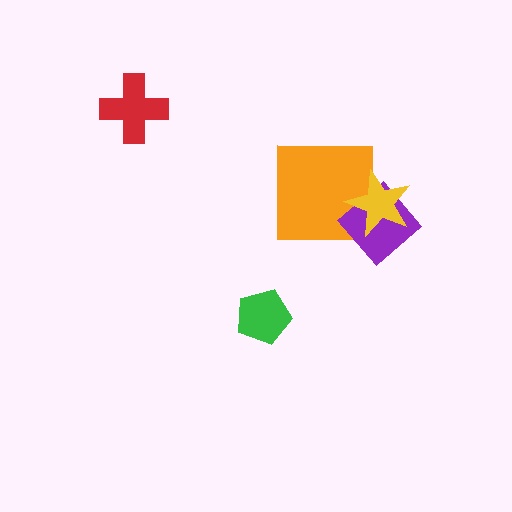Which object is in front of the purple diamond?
The yellow star is in front of the purple diamond.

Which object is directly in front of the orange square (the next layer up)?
The purple diamond is directly in front of the orange square.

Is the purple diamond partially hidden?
Yes, it is partially covered by another shape.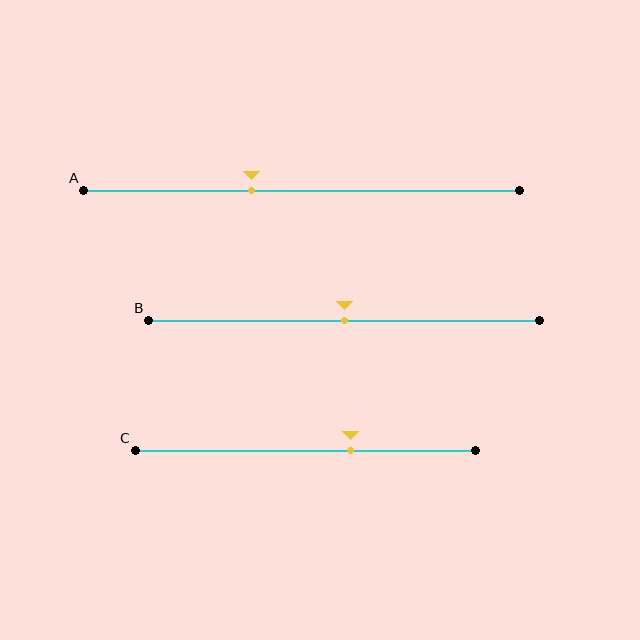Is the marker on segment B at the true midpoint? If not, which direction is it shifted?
Yes, the marker on segment B is at the true midpoint.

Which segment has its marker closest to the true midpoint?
Segment B has its marker closest to the true midpoint.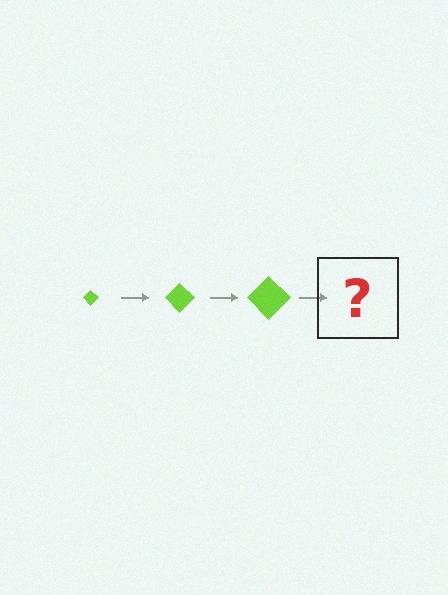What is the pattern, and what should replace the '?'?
The pattern is that the diamond gets progressively larger each step. The '?' should be a lime diamond, larger than the previous one.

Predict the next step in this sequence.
The next step is a lime diamond, larger than the previous one.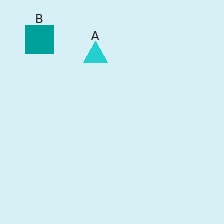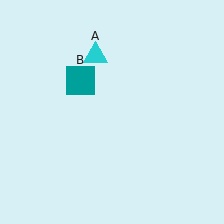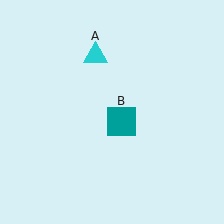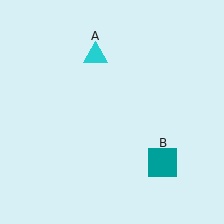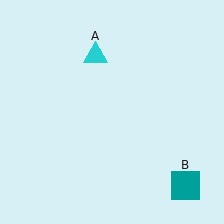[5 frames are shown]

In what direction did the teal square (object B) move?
The teal square (object B) moved down and to the right.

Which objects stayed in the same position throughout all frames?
Cyan triangle (object A) remained stationary.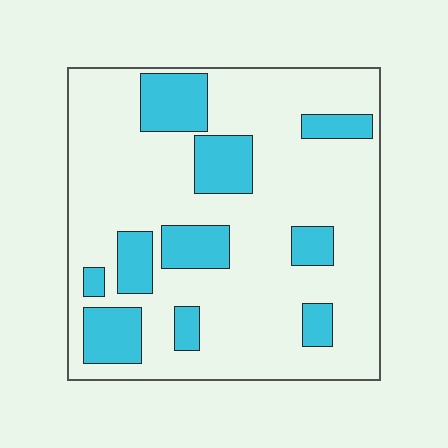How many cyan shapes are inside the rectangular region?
10.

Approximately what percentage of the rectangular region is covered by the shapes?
Approximately 25%.